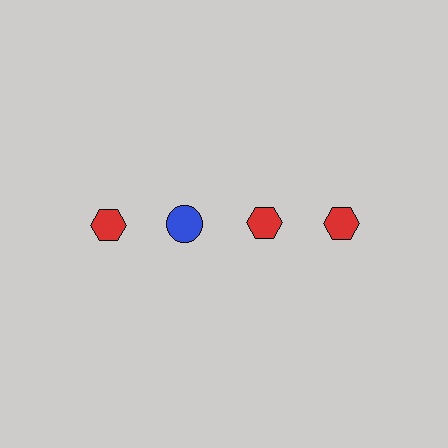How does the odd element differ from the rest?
It differs in both color (blue instead of red) and shape (circle instead of hexagon).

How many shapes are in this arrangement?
There are 4 shapes arranged in a grid pattern.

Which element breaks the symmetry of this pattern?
The blue circle in the top row, second from left column breaks the symmetry. All other shapes are red hexagons.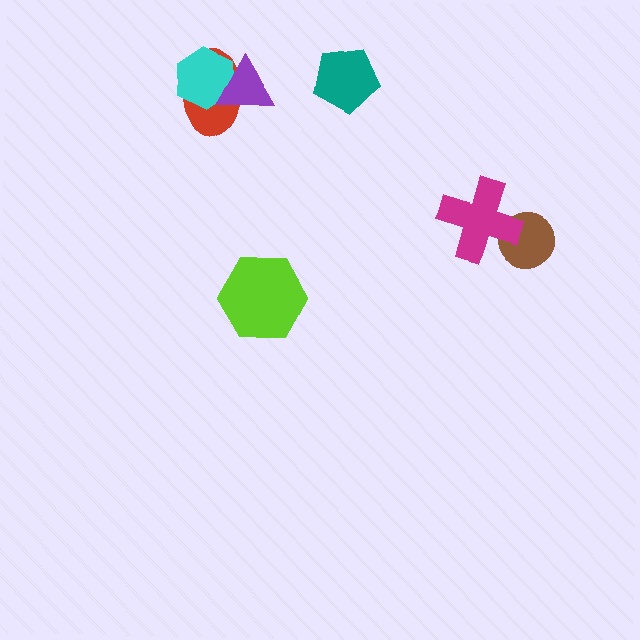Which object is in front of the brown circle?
The magenta cross is in front of the brown circle.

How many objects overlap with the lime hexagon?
0 objects overlap with the lime hexagon.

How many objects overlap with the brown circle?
1 object overlaps with the brown circle.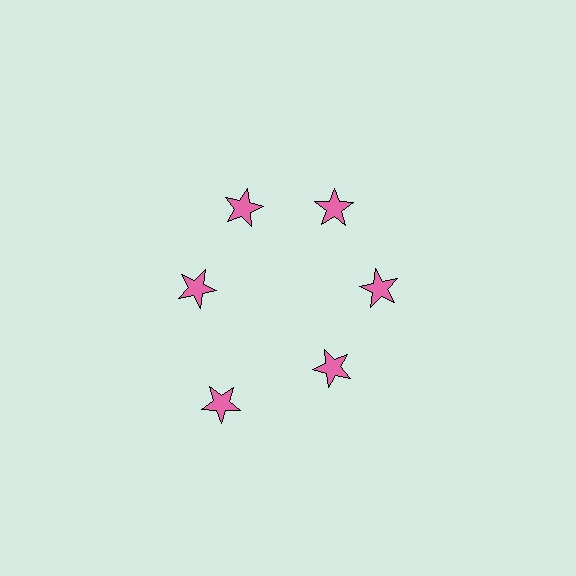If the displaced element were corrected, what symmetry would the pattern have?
It would have 6-fold rotational symmetry — the pattern would map onto itself every 60 degrees.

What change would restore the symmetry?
The symmetry would be restored by moving it inward, back onto the ring so that all 6 stars sit at equal angles and equal distance from the center.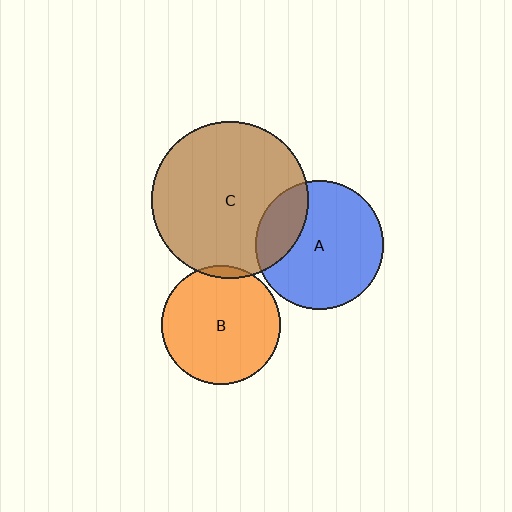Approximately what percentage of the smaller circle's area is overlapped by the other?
Approximately 25%.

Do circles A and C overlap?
Yes.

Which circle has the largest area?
Circle C (brown).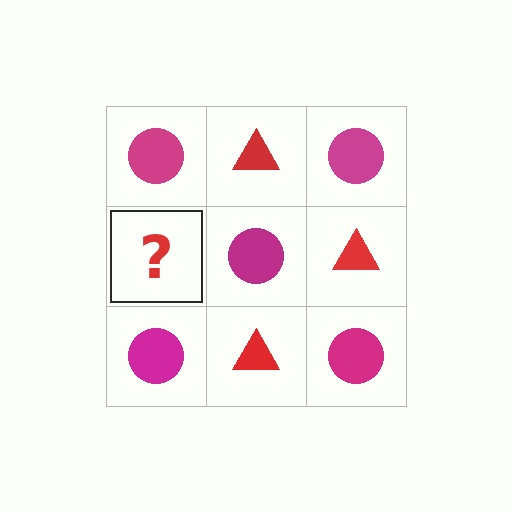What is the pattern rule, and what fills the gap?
The rule is that it alternates magenta circle and red triangle in a checkerboard pattern. The gap should be filled with a red triangle.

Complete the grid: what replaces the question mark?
The question mark should be replaced with a red triangle.